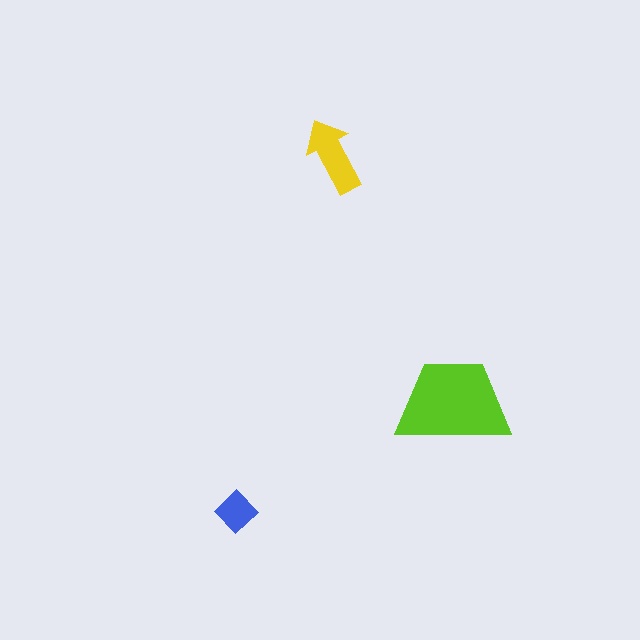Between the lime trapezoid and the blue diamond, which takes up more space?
The lime trapezoid.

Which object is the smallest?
The blue diamond.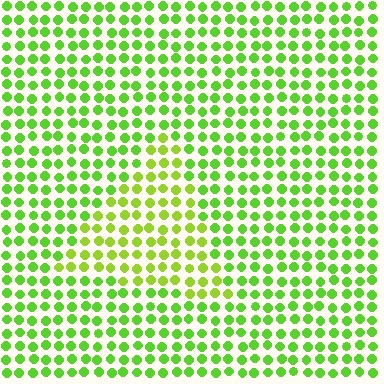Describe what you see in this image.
The image is filled with small lime elements in a uniform arrangement. A triangle-shaped region is visible where the elements are tinted to a slightly different hue, forming a subtle color boundary.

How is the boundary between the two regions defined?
The boundary is defined purely by a slight shift in hue (about 22 degrees). Spacing, size, and orientation are identical on both sides.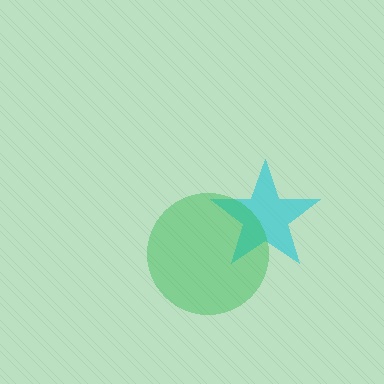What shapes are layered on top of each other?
The layered shapes are: a cyan star, a green circle.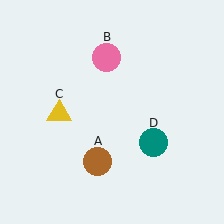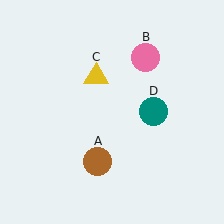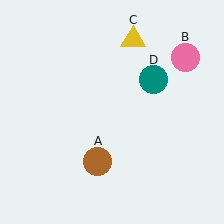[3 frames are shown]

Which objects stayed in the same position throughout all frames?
Brown circle (object A) remained stationary.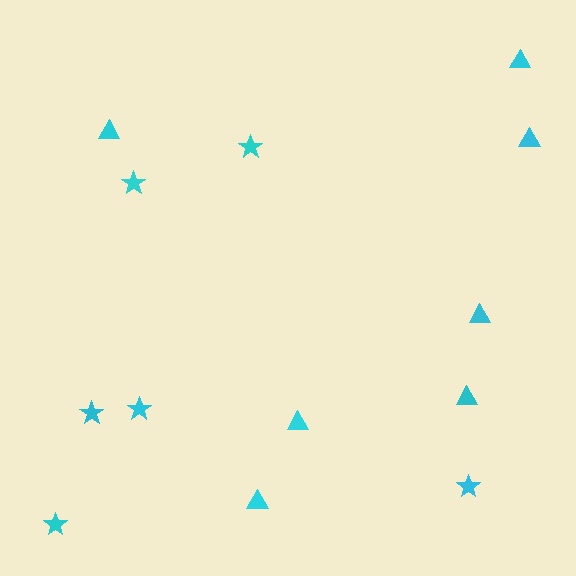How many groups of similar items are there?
There are 2 groups: one group of triangles (7) and one group of stars (6).